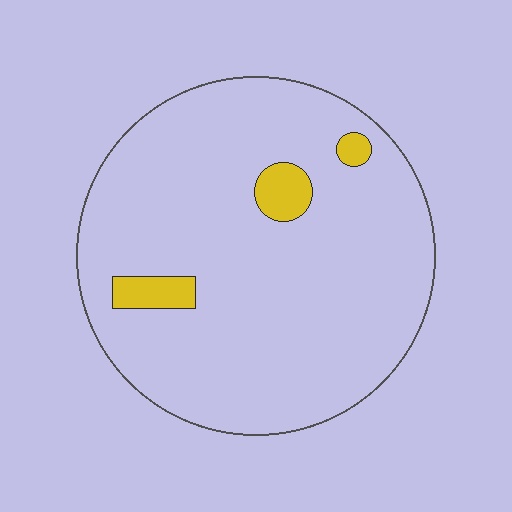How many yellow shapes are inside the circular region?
3.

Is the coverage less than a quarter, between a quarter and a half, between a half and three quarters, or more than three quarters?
Less than a quarter.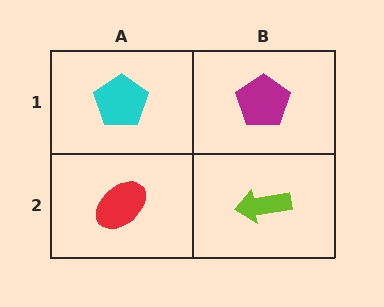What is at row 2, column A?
A red ellipse.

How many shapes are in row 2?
2 shapes.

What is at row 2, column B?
A lime arrow.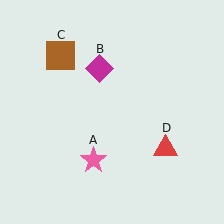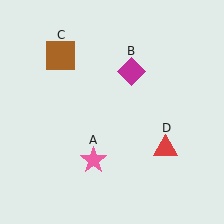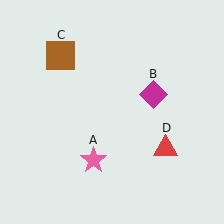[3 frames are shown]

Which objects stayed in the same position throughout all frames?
Pink star (object A) and brown square (object C) and red triangle (object D) remained stationary.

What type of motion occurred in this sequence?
The magenta diamond (object B) rotated clockwise around the center of the scene.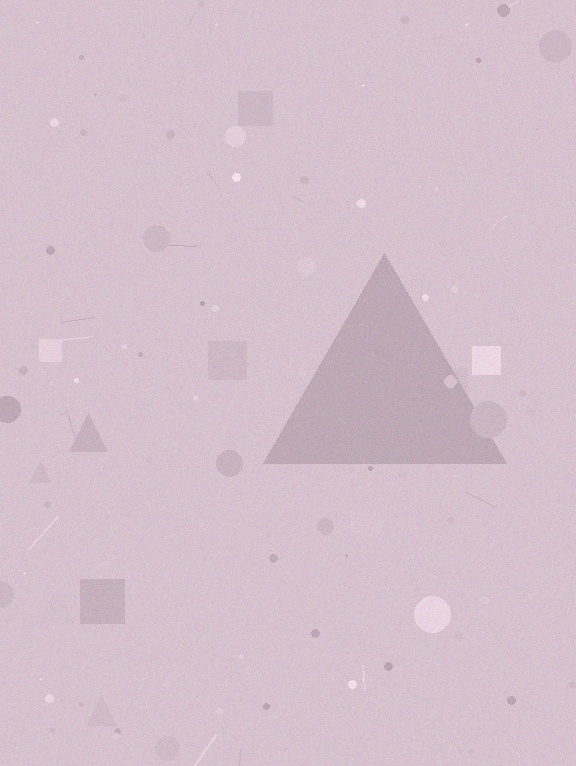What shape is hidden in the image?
A triangle is hidden in the image.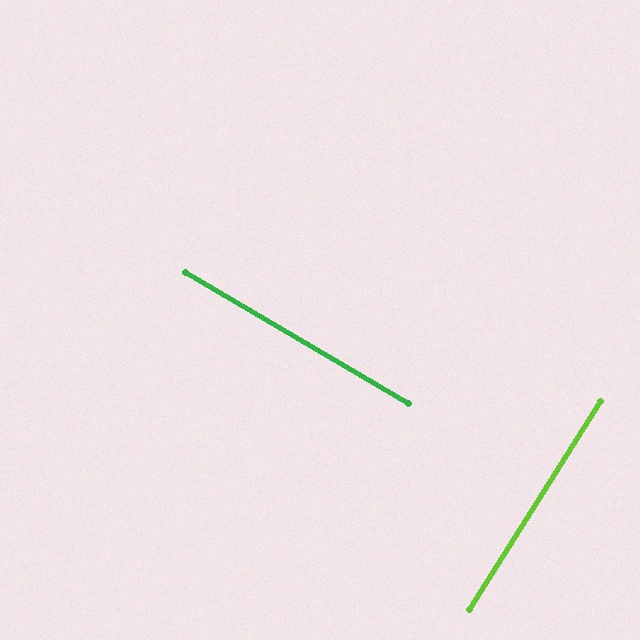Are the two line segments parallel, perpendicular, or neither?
Perpendicular — they meet at approximately 88°.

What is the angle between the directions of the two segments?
Approximately 88 degrees.